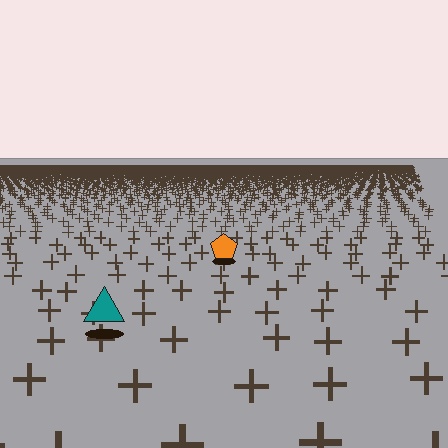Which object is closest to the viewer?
The teal triangle is closest. The texture marks near it are larger and more spread out.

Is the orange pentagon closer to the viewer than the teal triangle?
No. The teal triangle is closer — you can tell from the texture gradient: the ground texture is coarser near it.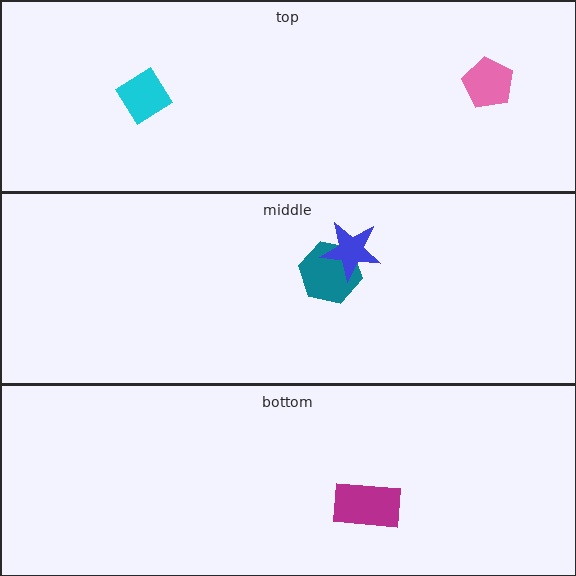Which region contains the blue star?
The middle region.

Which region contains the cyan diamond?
The top region.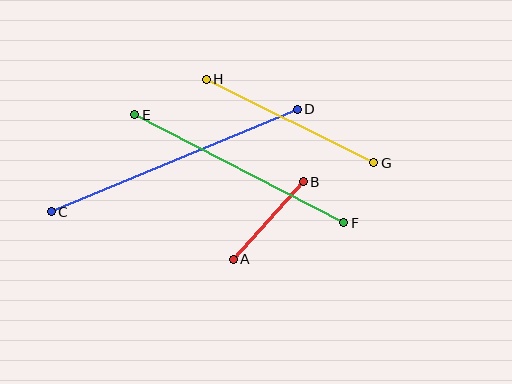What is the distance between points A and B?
The distance is approximately 105 pixels.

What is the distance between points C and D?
The distance is approximately 267 pixels.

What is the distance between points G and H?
The distance is approximately 187 pixels.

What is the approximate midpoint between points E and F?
The midpoint is at approximately (239, 169) pixels.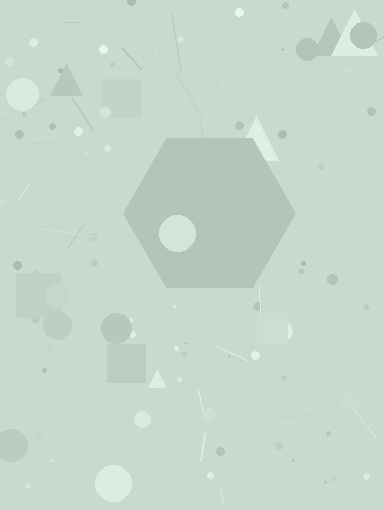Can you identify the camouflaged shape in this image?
The camouflaged shape is a hexagon.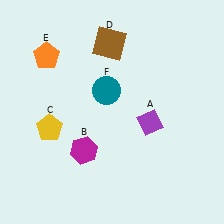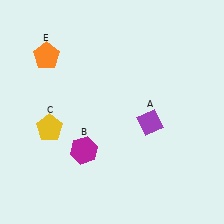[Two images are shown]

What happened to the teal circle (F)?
The teal circle (F) was removed in Image 2. It was in the top-left area of Image 1.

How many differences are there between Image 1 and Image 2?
There are 2 differences between the two images.